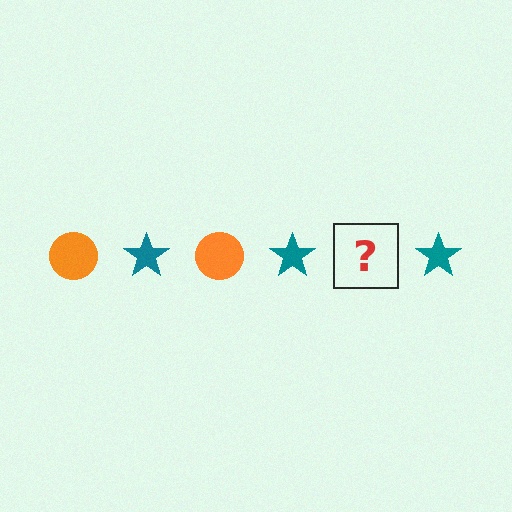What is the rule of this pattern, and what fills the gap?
The rule is that the pattern alternates between orange circle and teal star. The gap should be filled with an orange circle.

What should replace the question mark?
The question mark should be replaced with an orange circle.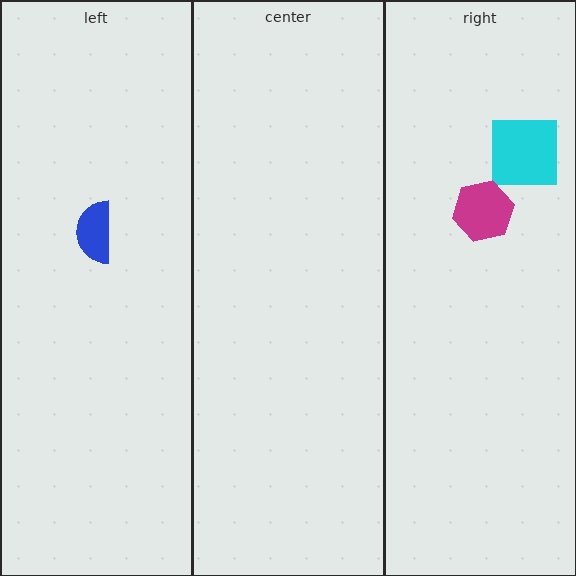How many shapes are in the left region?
1.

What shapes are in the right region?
The cyan square, the magenta hexagon.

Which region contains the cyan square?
The right region.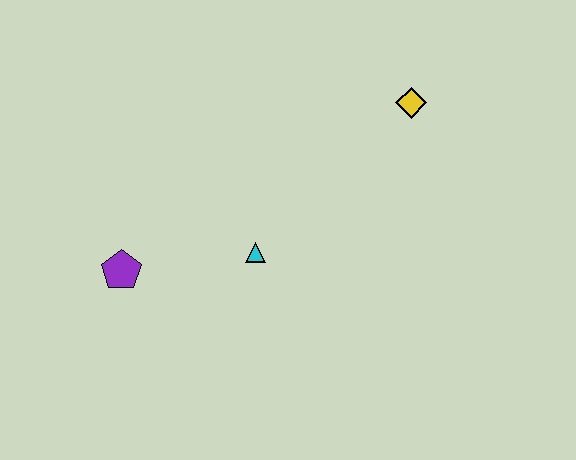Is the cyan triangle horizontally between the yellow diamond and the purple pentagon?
Yes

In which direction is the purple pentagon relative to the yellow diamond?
The purple pentagon is to the left of the yellow diamond.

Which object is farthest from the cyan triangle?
The yellow diamond is farthest from the cyan triangle.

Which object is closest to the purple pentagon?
The cyan triangle is closest to the purple pentagon.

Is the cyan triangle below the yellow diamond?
Yes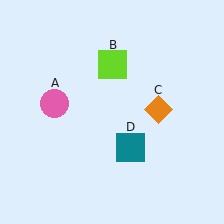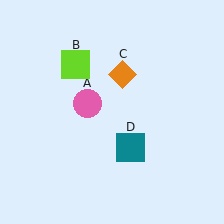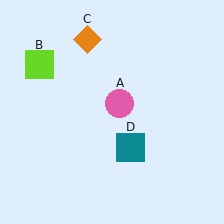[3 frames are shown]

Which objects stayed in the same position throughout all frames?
Teal square (object D) remained stationary.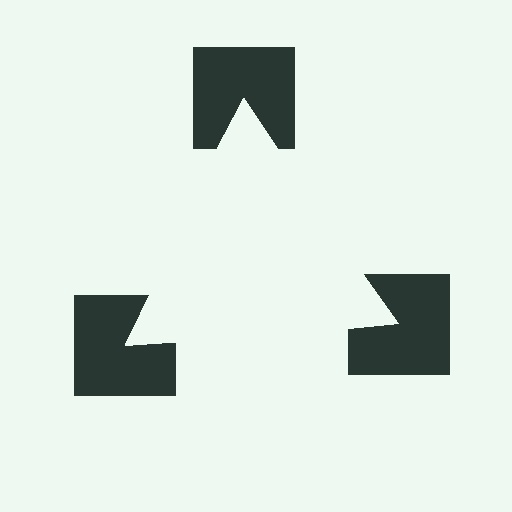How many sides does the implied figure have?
3 sides.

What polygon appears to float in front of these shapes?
An illusory triangle — its edges are inferred from the aligned wedge cuts in the notched squares, not physically drawn.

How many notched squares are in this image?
There are 3 — one at each vertex of the illusory triangle.